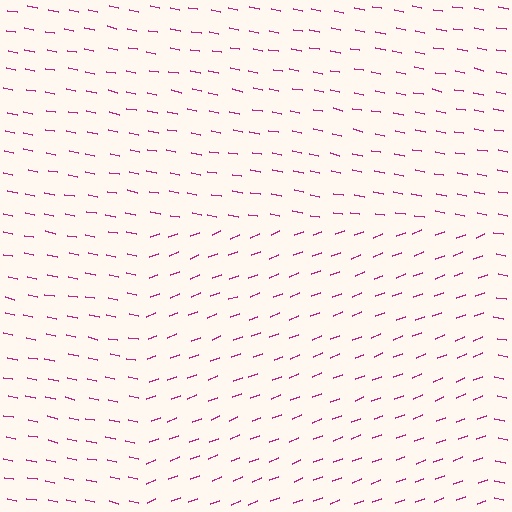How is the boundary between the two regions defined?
The boundary is defined purely by a change in line orientation (approximately 32 degrees difference). All lines are the same color and thickness.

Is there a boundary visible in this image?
Yes, there is a texture boundary formed by a change in line orientation.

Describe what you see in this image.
The image is filled with small magenta line segments. A rectangle region in the image has lines oriented differently from the surrounding lines, creating a visible texture boundary.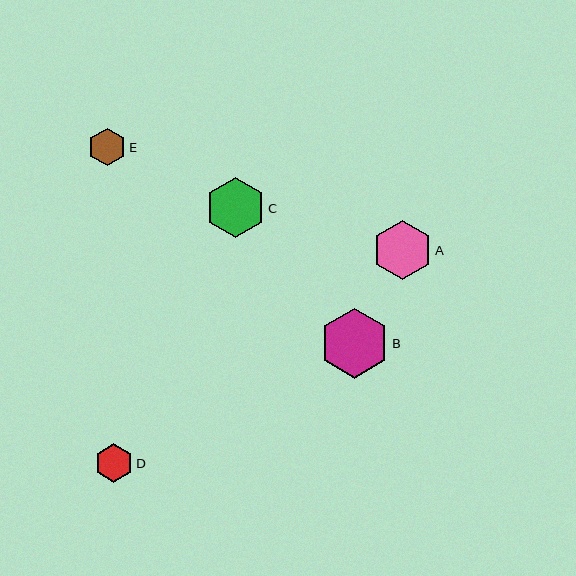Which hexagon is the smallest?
Hexagon E is the smallest with a size of approximately 38 pixels.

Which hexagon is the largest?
Hexagon B is the largest with a size of approximately 70 pixels.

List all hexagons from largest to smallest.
From largest to smallest: B, C, A, D, E.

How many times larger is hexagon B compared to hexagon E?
Hexagon B is approximately 1.9 times the size of hexagon E.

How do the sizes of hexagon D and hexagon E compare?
Hexagon D and hexagon E are approximately the same size.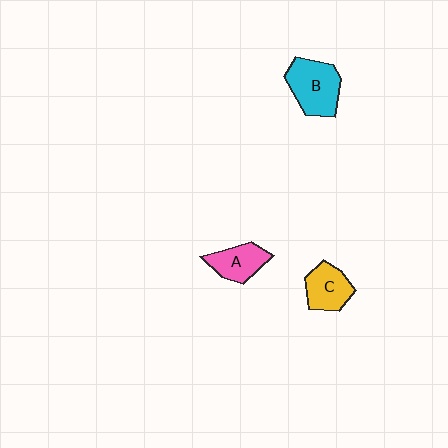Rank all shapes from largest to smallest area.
From largest to smallest: B (cyan), C (yellow), A (pink).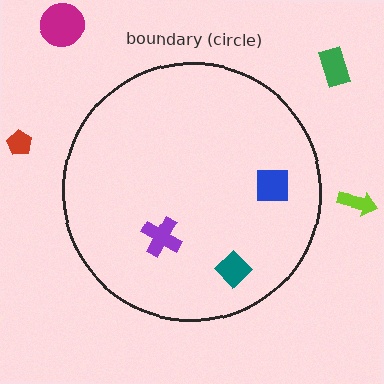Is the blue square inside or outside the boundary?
Inside.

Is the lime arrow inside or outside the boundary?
Outside.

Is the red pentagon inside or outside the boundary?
Outside.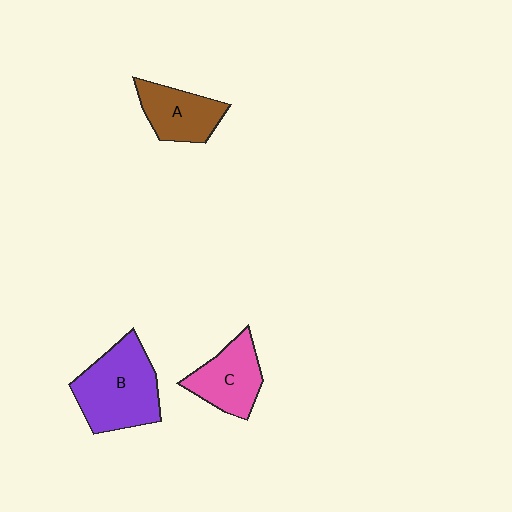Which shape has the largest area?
Shape B (purple).